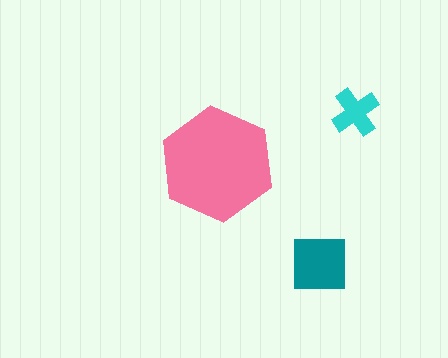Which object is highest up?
The cyan cross is topmost.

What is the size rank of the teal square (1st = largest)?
2nd.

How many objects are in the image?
There are 3 objects in the image.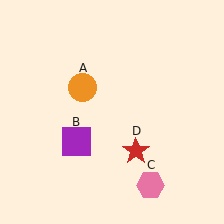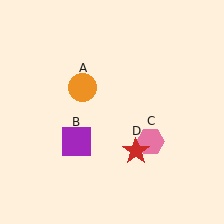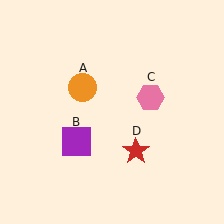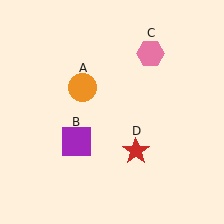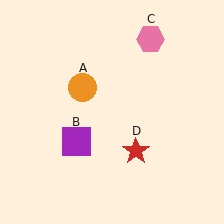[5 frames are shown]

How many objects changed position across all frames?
1 object changed position: pink hexagon (object C).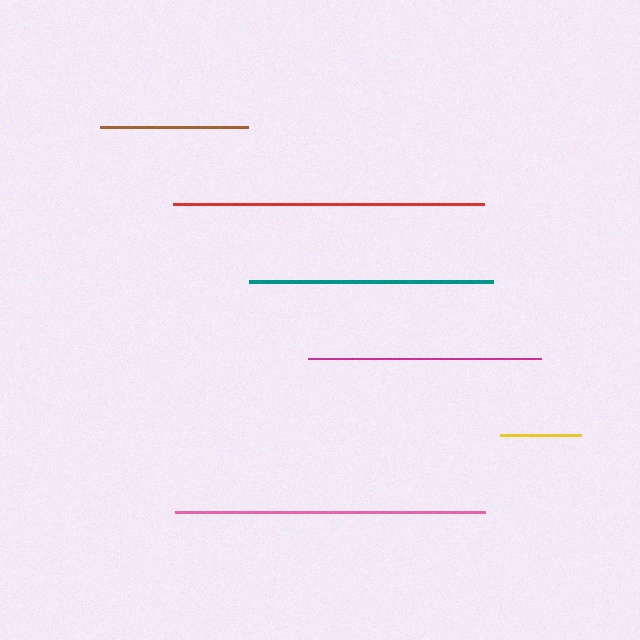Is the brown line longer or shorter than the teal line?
The teal line is longer than the brown line.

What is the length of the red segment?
The red segment is approximately 311 pixels long.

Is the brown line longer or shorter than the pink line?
The pink line is longer than the brown line.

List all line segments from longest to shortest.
From longest to shortest: red, pink, teal, magenta, brown, yellow.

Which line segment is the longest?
The red line is the longest at approximately 311 pixels.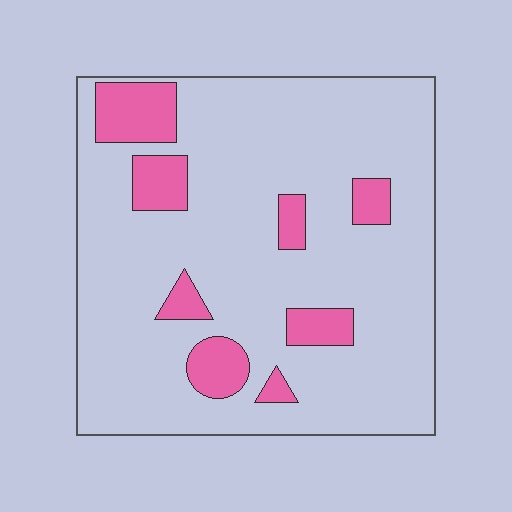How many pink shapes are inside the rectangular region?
8.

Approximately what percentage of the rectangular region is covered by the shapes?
Approximately 15%.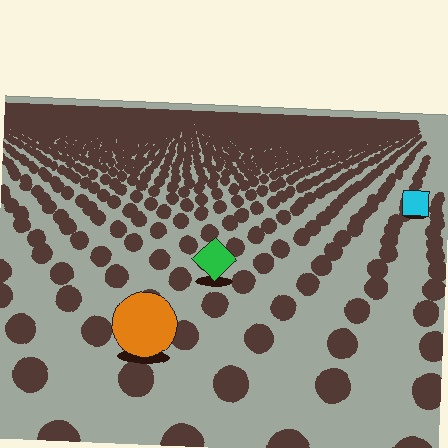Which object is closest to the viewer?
The orange circle is closest. The texture marks near it are larger and more spread out.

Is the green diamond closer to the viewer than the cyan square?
Yes. The green diamond is closer — you can tell from the texture gradient: the ground texture is coarser near it.